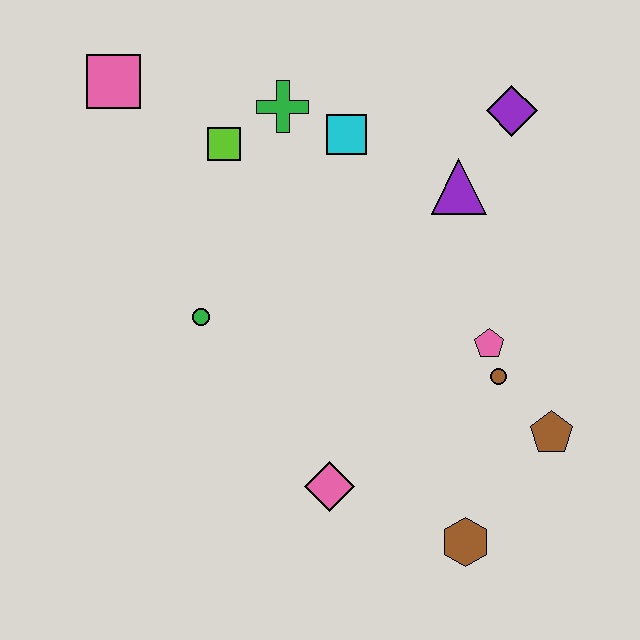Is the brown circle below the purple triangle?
Yes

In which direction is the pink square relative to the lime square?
The pink square is to the left of the lime square.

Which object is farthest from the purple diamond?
The brown hexagon is farthest from the purple diamond.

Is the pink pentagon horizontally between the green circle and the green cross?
No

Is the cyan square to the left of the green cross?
No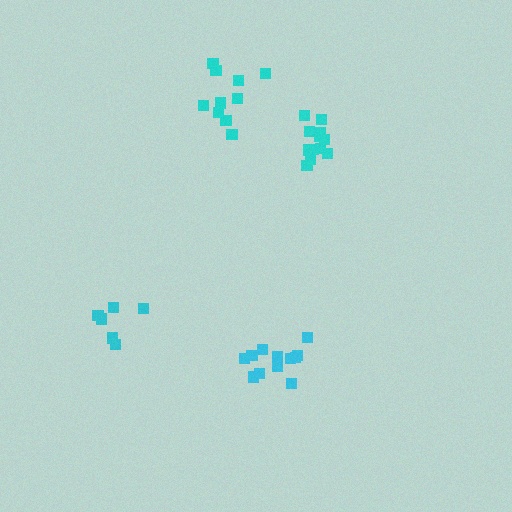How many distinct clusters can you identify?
There are 4 distinct clusters.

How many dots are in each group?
Group 1: 12 dots, Group 2: 6 dots, Group 3: 12 dots, Group 4: 10 dots (40 total).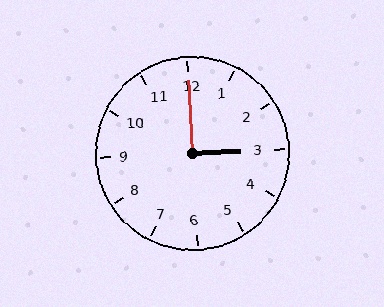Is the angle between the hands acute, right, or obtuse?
It is right.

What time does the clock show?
3:00.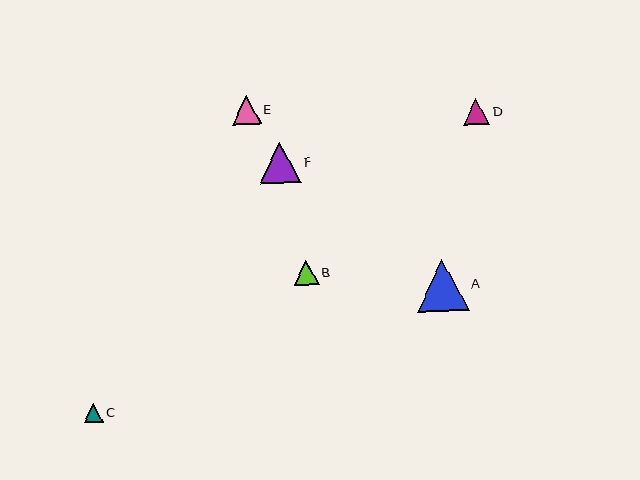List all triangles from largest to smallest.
From largest to smallest: A, F, E, D, B, C.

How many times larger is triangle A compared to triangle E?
Triangle A is approximately 1.8 times the size of triangle E.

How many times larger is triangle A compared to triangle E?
Triangle A is approximately 1.8 times the size of triangle E.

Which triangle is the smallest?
Triangle C is the smallest with a size of approximately 19 pixels.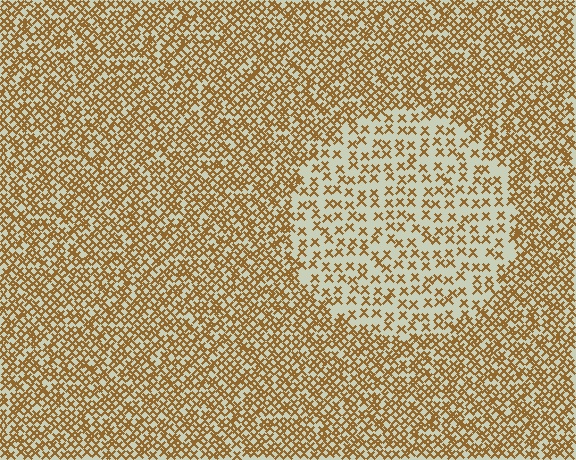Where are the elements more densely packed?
The elements are more densely packed outside the circle boundary.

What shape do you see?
I see a circle.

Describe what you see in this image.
The image contains small brown elements arranged at two different densities. A circle-shaped region is visible where the elements are less densely packed than the surrounding area.